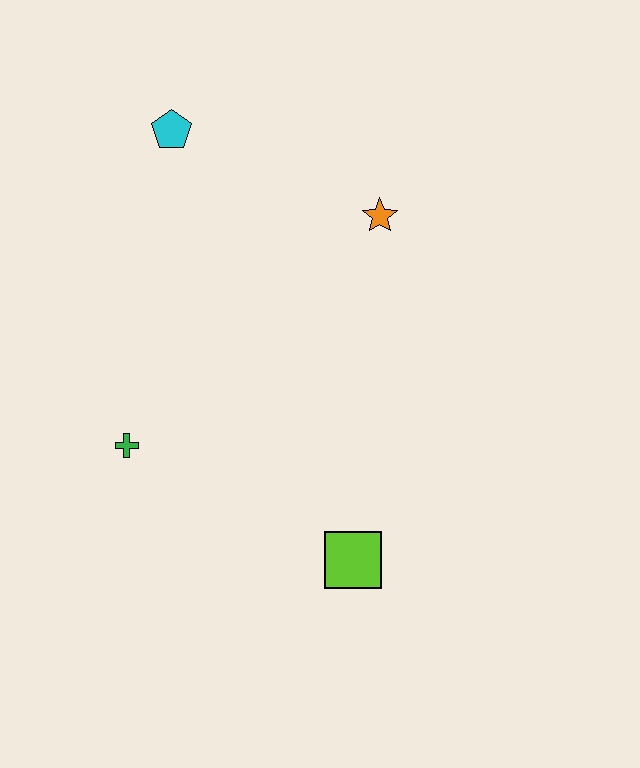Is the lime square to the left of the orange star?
Yes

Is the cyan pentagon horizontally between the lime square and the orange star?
No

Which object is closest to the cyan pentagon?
The orange star is closest to the cyan pentagon.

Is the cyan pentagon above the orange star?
Yes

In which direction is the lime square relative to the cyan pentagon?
The lime square is below the cyan pentagon.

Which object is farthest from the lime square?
The cyan pentagon is farthest from the lime square.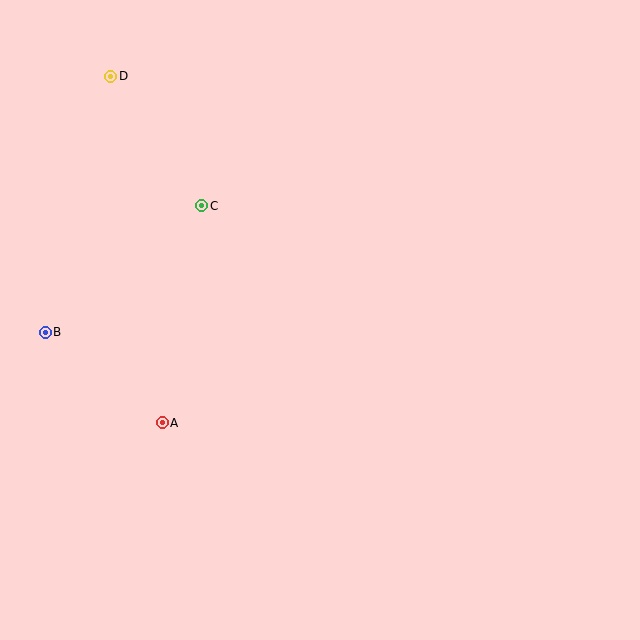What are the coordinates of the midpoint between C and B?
The midpoint between C and B is at (124, 269).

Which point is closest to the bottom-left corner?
Point A is closest to the bottom-left corner.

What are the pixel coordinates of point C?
Point C is at (202, 206).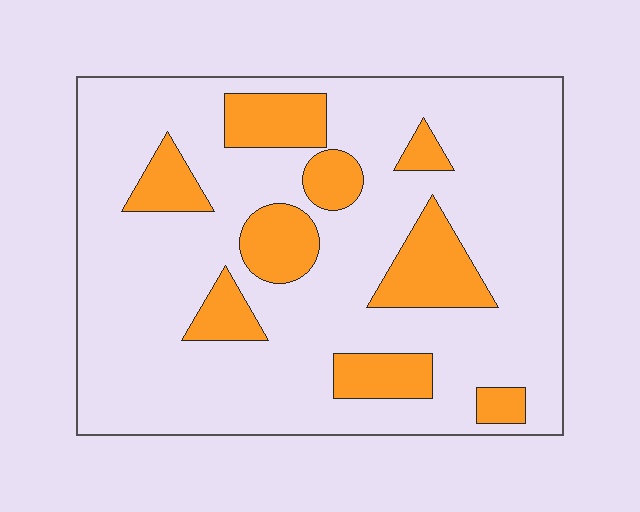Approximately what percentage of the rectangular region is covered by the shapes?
Approximately 20%.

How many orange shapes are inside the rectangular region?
9.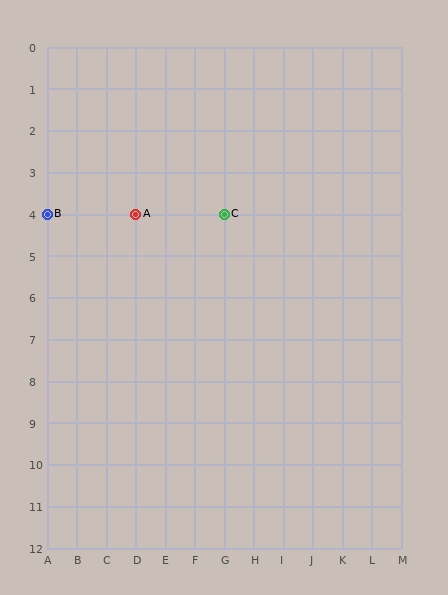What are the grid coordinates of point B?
Point B is at grid coordinates (A, 4).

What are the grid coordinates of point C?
Point C is at grid coordinates (G, 4).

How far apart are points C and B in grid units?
Points C and B are 6 columns apart.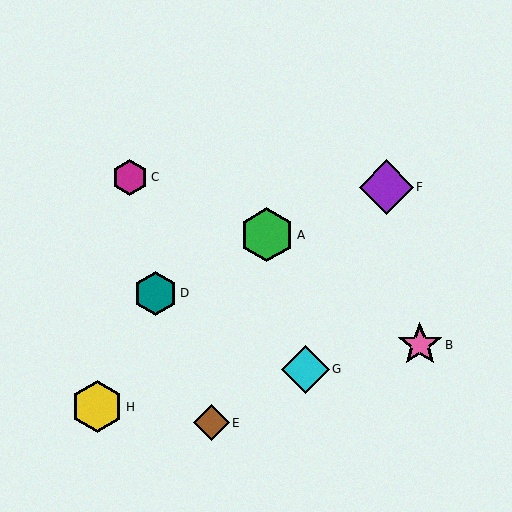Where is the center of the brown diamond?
The center of the brown diamond is at (212, 423).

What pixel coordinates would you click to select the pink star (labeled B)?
Click at (420, 345) to select the pink star B.